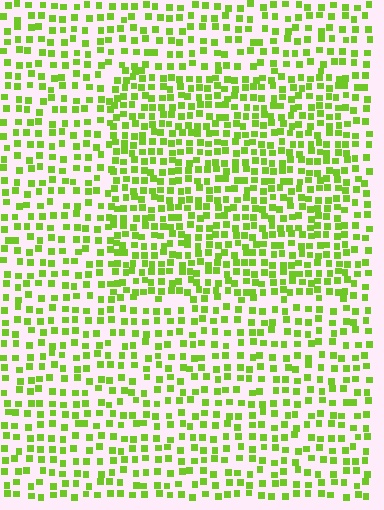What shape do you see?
I see a rectangle.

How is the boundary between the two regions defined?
The boundary is defined by a change in element density (approximately 1.6x ratio). All elements are the same color, size, and shape.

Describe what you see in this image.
The image contains small lime elements arranged at two different densities. A rectangle-shaped region is visible where the elements are more densely packed than the surrounding area.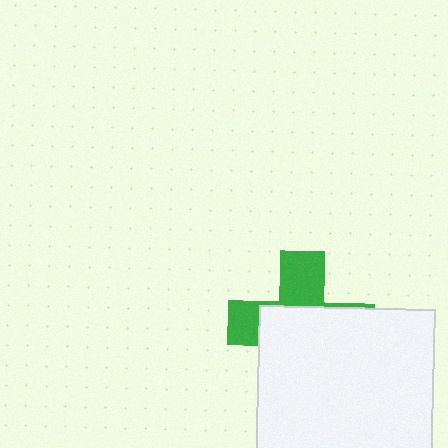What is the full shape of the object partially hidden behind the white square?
The partially hidden object is a green cross.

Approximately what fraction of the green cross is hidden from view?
Roughly 63% of the green cross is hidden behind the white square.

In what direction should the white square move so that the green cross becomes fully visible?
The white square should move down. That is the shortest direction to clear the overlap and leave the green cross fully visible.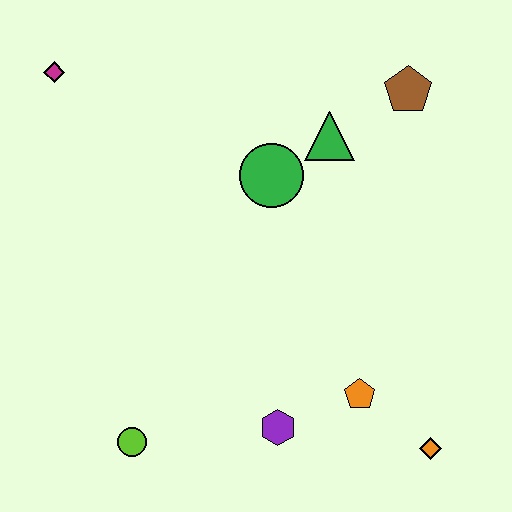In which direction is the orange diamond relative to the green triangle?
The orange diamond is below the green triangle.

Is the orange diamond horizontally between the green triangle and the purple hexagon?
No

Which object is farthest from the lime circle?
The brown pentagon is farthest from the lime circle.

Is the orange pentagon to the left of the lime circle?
No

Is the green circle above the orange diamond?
Yes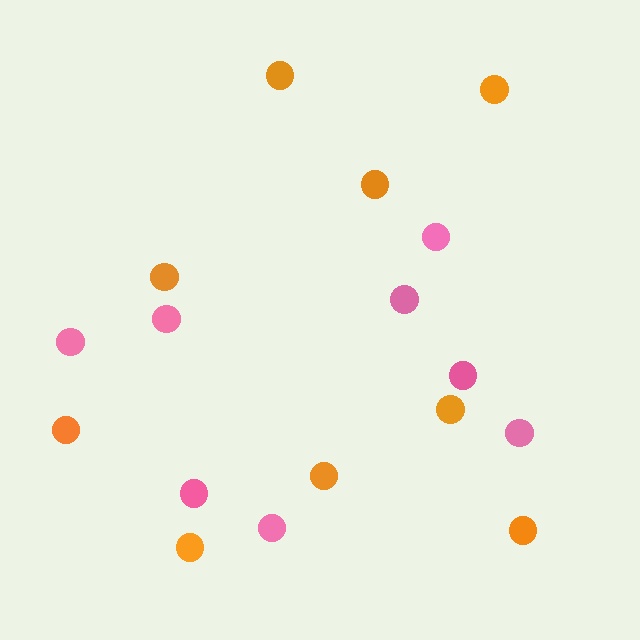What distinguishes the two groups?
There are 2 groups: one group of orange circles (9) and one group of pink circles (8).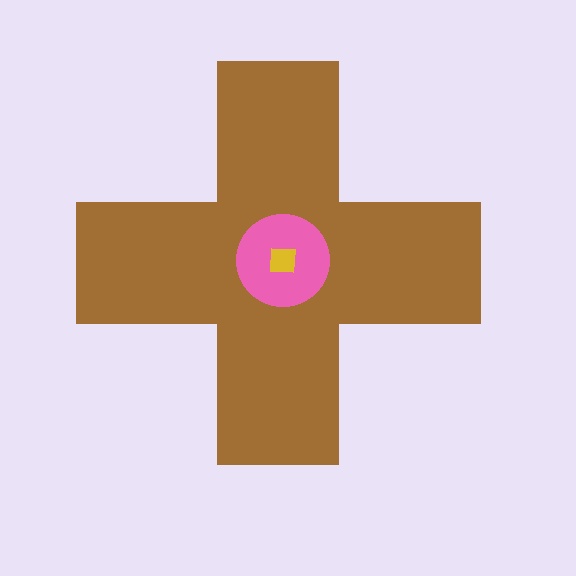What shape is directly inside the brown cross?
The pink circle.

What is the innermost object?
The yellow square.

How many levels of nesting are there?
3.